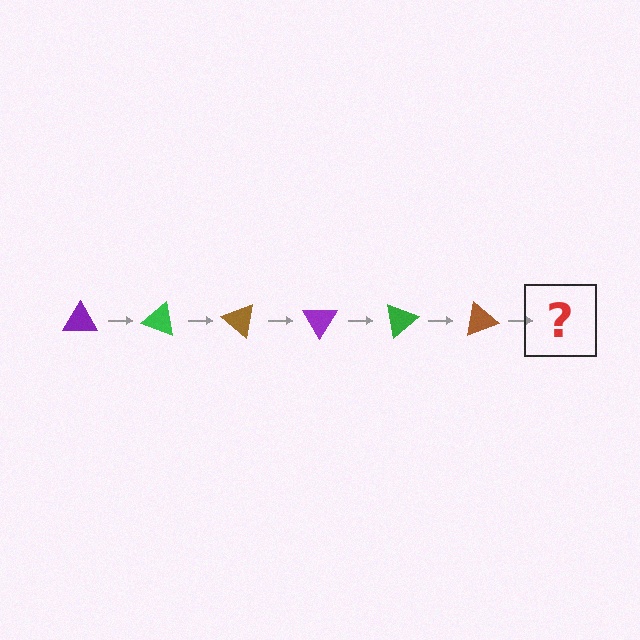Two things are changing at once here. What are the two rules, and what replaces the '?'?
The two rules are that it rotates 20 degrees each step and the color cycles through purple, green, and brown. The '?' should be a purple triangle, rotated 120 degrees from the start.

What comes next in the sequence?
The next element should be a purple triangle, rotated 120 degrees from the start.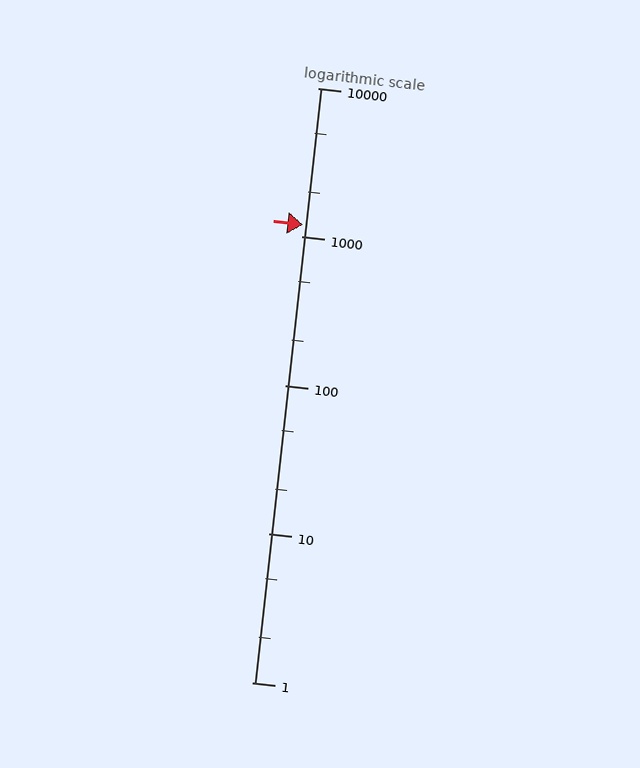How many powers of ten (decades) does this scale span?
The scale spans 4 decades, from 1 to 10000.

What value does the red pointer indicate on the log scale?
The pointer indicates approximately 1200.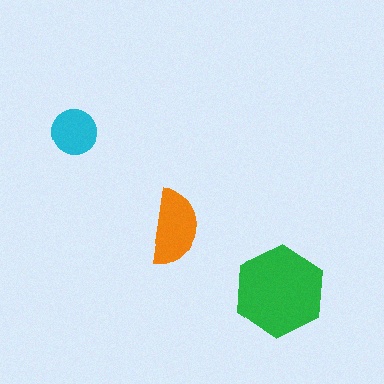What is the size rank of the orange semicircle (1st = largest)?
2nd.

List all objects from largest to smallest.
The green hexagon, the orange semicircle, the cyan circle.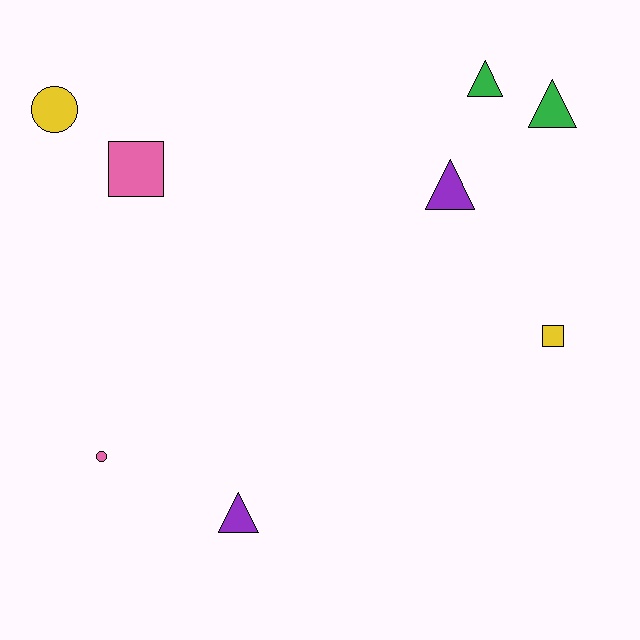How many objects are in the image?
There are 8 objects.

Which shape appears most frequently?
Triangle, with 4 objects.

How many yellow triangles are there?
There are no yellow triangles.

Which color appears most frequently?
Yellow, with 2 objects.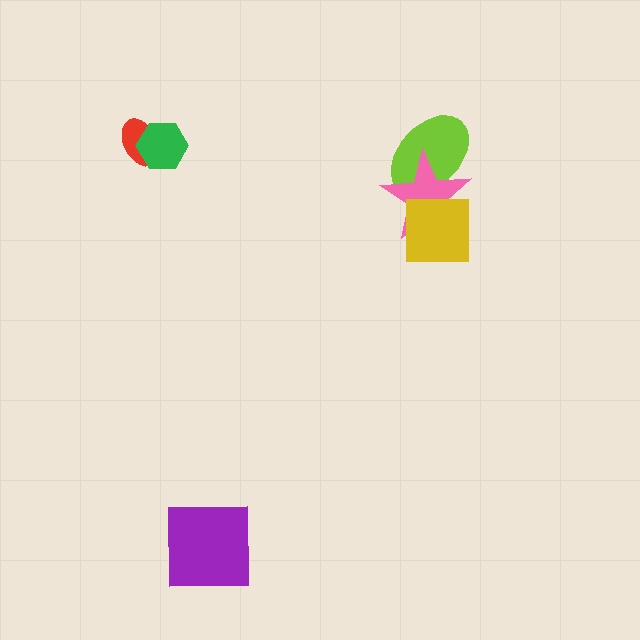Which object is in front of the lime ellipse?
The pink star is in front of the lime ellipse.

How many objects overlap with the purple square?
0 objects overlap with the purple square.